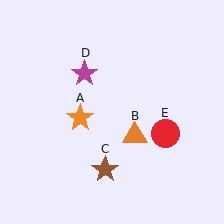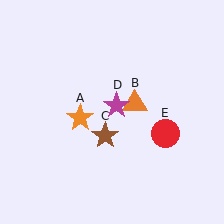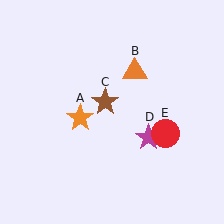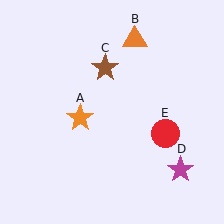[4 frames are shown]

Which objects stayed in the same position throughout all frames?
Orange star (object A) and red circle (object E) remained stationary.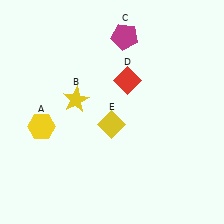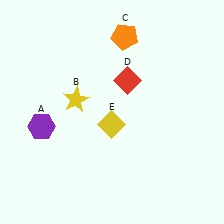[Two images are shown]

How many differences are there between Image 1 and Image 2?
There are 2 differences between the two images.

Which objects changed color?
A changed from yellow to purple. C changed from magenta to orange.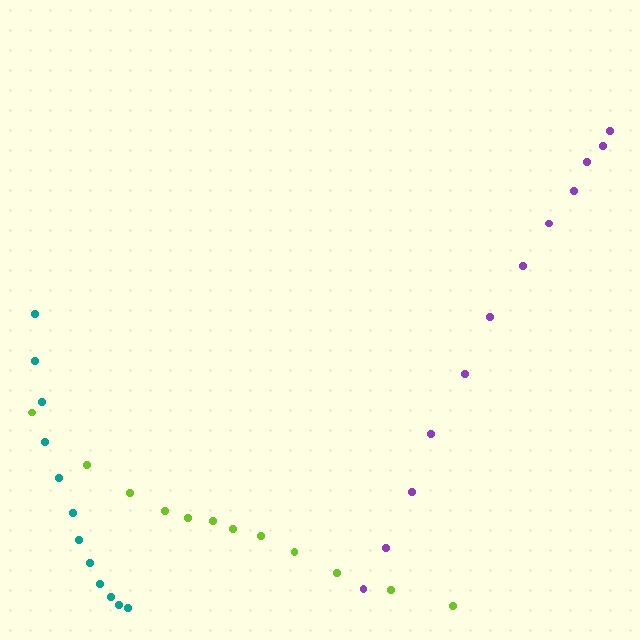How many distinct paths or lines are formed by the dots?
There are 3 distinct paths.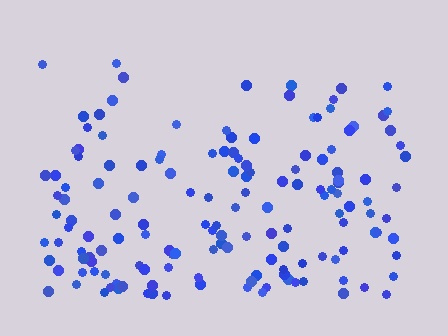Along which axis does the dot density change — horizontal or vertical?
Vertical.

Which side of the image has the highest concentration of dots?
The bottom.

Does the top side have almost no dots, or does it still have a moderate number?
Still a moderate number, just noticeably fewer than the bottom.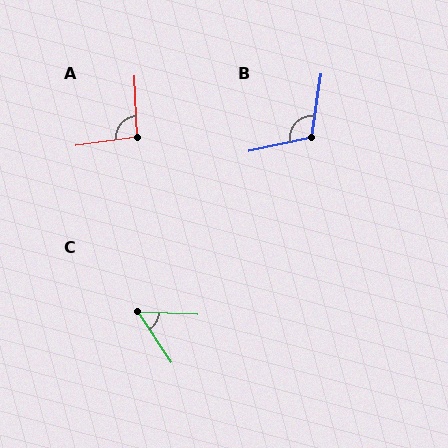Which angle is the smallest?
C, at approximately 54 degrees.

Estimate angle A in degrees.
Approximately 96 degrees.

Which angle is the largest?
B, at approximately 111 degrees.